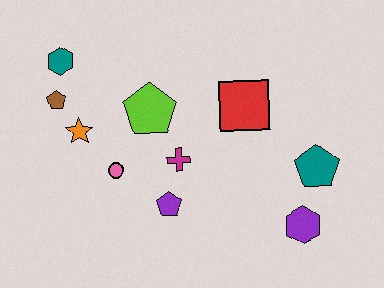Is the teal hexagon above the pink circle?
Yes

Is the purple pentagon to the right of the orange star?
Yes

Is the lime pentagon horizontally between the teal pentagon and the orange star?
Yes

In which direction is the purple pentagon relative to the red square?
The purple pentagon is below the red square.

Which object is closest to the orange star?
The brown pentagon is closest to the orange star.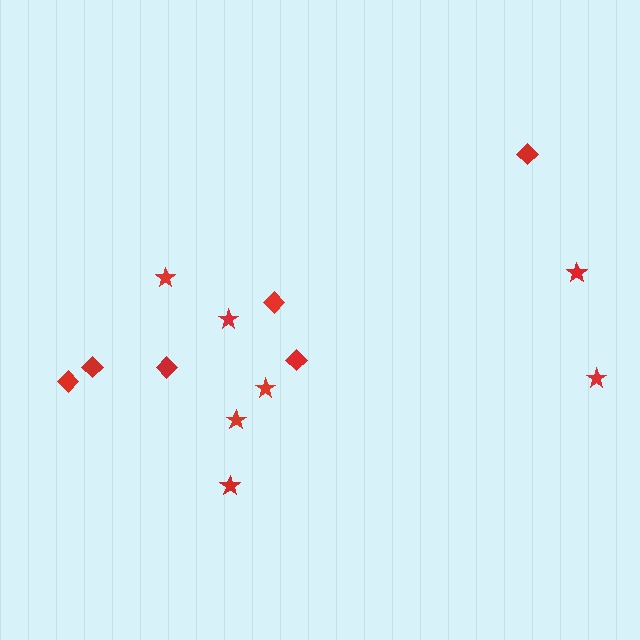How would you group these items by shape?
There are 2 groups: one group of diamonds (6) and one group of stars (7).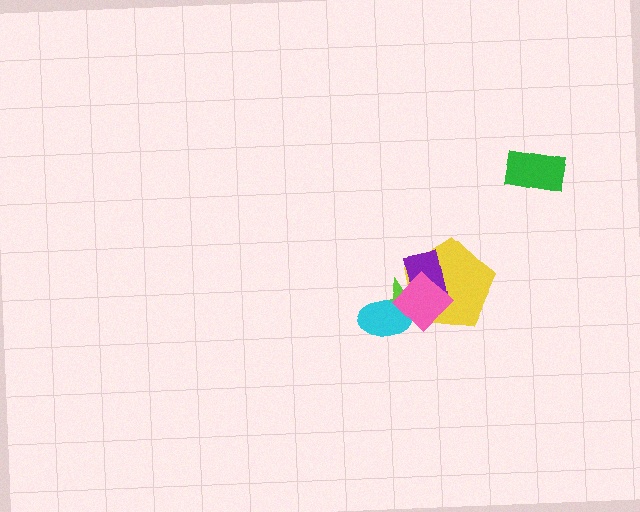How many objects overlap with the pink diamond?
4 objects overlap with the pink diamond.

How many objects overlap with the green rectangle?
0 objects overlap with the green rectangle.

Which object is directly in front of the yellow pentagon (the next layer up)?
The purple rectangle is directly in front of the yellow pentagon.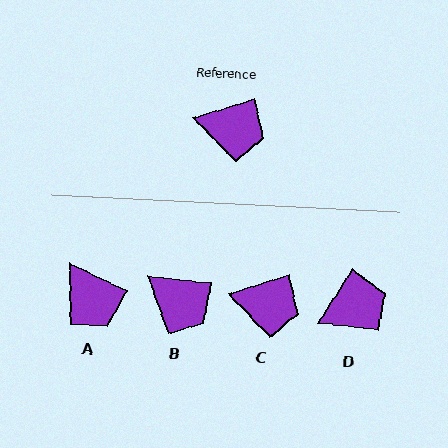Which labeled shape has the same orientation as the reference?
C.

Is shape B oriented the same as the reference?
No, it is off by about 24 degrees.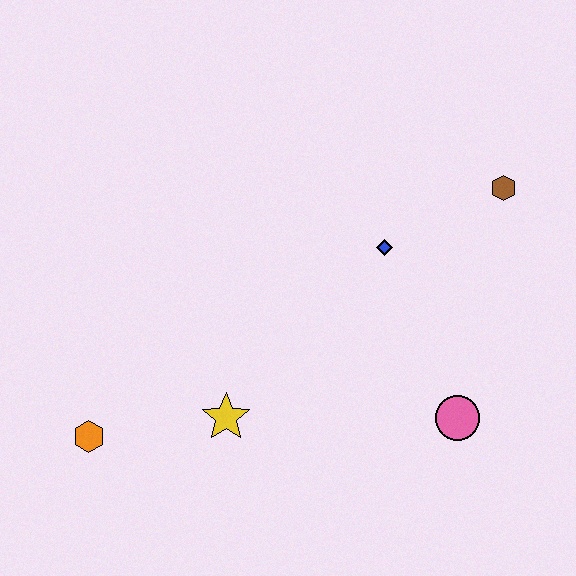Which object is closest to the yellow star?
The orange hexagon is closest to the yellow star.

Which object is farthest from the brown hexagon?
The orange hexagon is farthest from the brown hexagon.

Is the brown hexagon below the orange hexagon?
No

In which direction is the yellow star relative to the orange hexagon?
The yellow star is to the right of the orange hexagon.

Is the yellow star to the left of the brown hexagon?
Yes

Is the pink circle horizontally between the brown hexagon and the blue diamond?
Yes